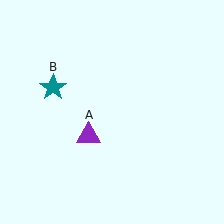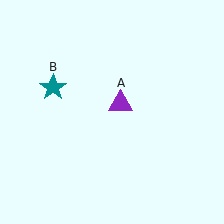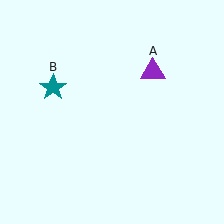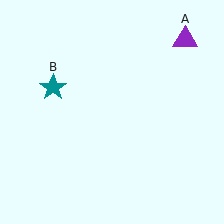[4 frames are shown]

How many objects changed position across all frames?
1 object changed position: purple triangle (object A).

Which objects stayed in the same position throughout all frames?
Teal star (object B) remained stationary.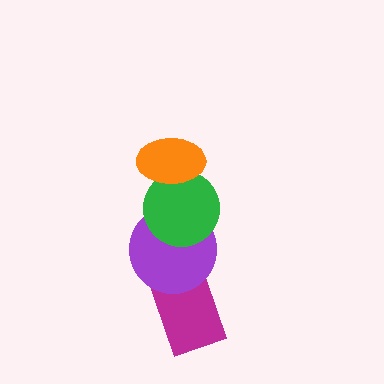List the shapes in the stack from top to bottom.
From top to bottom: the orange ellipse, the green circle, the purple circle, the magenta rectangle.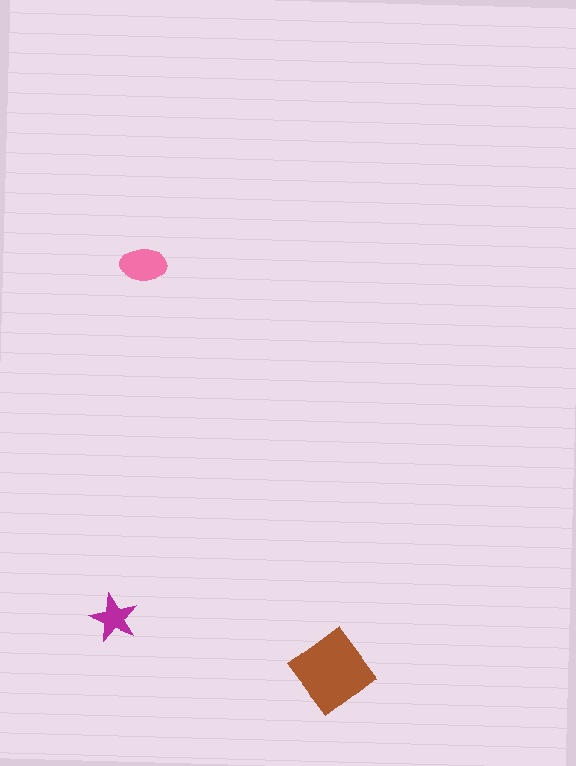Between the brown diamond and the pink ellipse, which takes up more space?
The brown diamond.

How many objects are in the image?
There are 3 objects in the image.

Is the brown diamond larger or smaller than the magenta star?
Larger.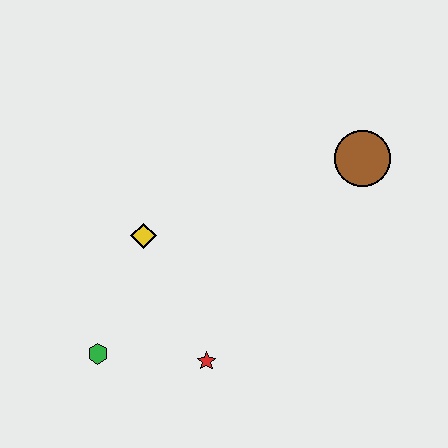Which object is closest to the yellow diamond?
The green hexagon is closest to the yellow diamond.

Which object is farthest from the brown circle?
The green hexagon is farthest from the brown circle.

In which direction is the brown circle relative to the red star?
The brown circle is above the red star.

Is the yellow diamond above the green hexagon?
Yes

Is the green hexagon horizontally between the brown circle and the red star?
No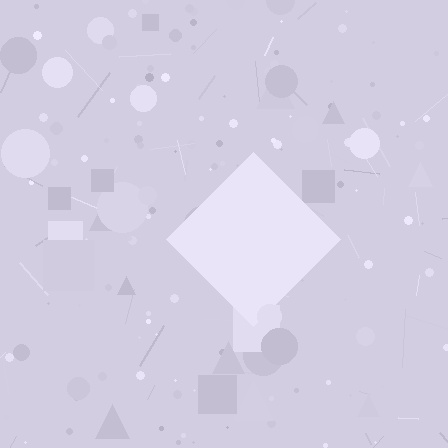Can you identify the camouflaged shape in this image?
The camouflaged shape is a diamond.